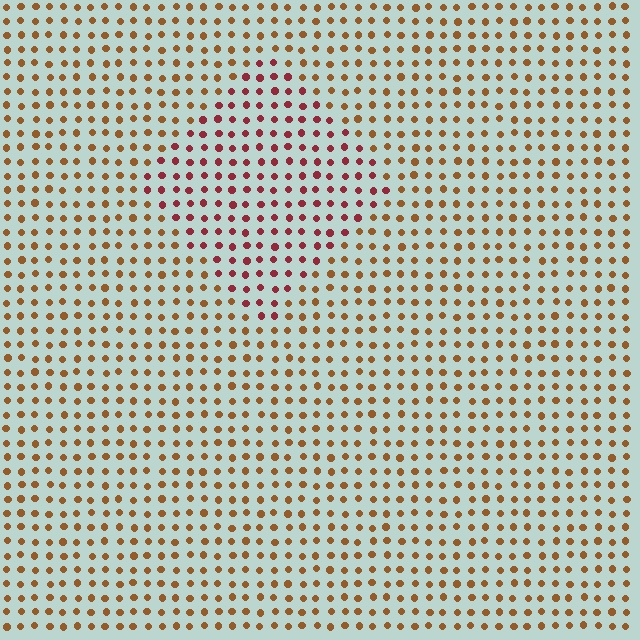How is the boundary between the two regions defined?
The boundary is defined purely by a slight shift in hue (about 39 degrees). Spacing, size, and orientation are identical on both sides.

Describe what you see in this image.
The image is filled with small brown elements in a uniform arrangement. A diamond-shaped region is visible where the elements are tinted to a slightly different hue, forming a subtle color boundary.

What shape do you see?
I see a diamond.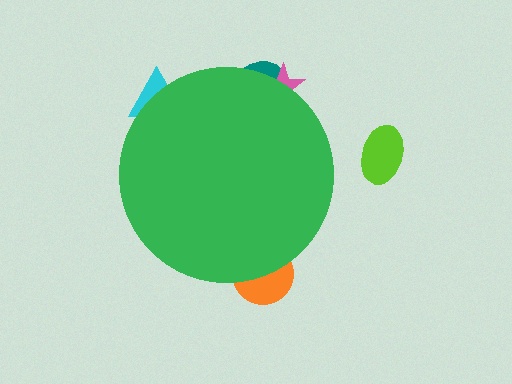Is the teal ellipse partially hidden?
Yes, the teal ellipse is partially hidden behind the green circle.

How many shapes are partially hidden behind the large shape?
4 shapes are partially hidden.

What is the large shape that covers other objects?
A green circle.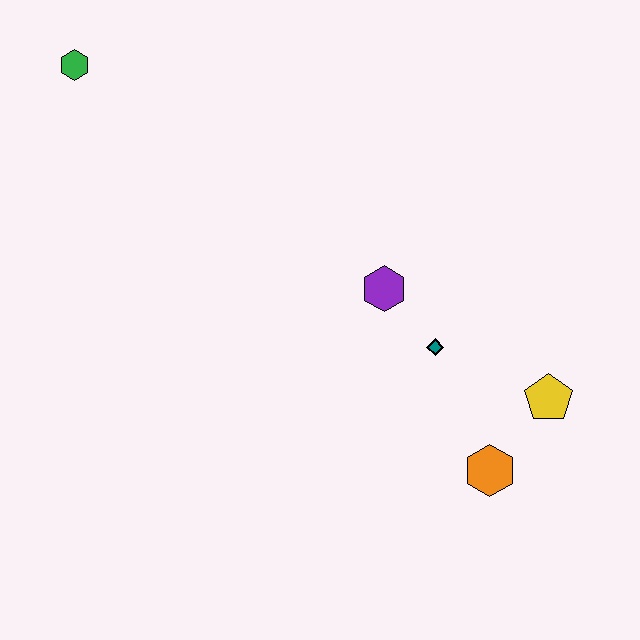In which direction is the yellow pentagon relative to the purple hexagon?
The yellow pentagon is to the right of the purple hexagon.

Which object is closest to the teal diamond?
The purple hexagon is closest to the teal diamond.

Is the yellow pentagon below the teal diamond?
Yes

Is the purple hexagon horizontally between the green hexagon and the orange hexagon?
Yes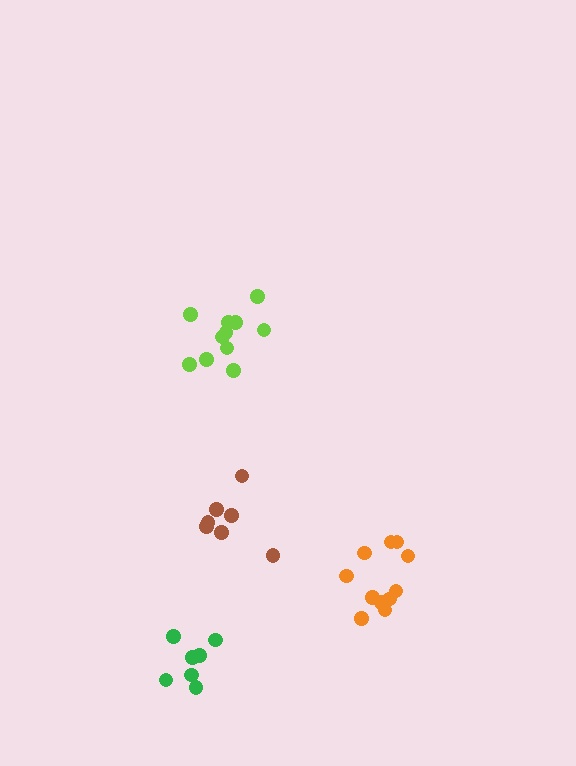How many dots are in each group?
Group 1: 11 dots, Group 2: 7 dots, Group 3: 11 dots, Group 4: 7 dots (36 total).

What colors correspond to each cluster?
The clusters are colored: orange, brown, lime, green.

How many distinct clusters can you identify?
There are 4 distinct clusters.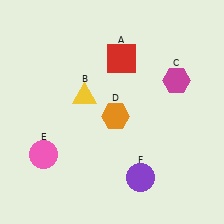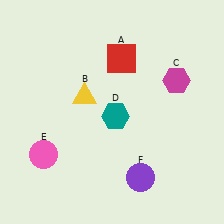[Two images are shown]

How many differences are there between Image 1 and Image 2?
There is 1 difference between the two images.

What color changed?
The hexagon (D) changed from orange in Image 1 to teal in Image 2.